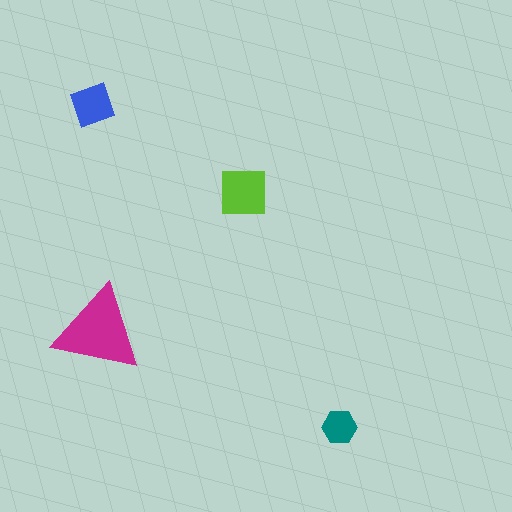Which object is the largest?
The magenta triangle.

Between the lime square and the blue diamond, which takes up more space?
The lime square.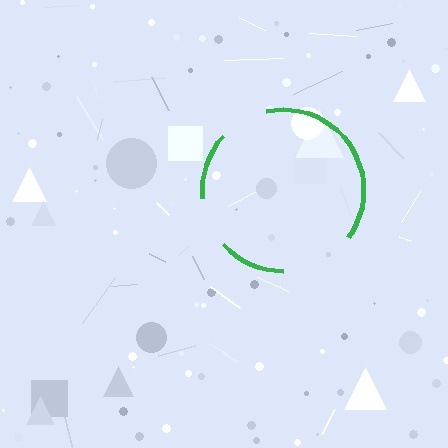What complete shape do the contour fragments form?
The contour fragments form a circle.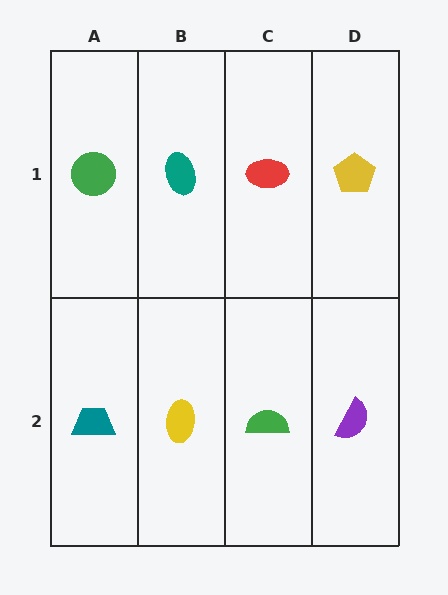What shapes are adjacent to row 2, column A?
A green circle (row 1, column A), a yellow ellipse (row 2, column B).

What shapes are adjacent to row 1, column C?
A green semicircle (row 2, column C), a teal ellipse (row 1, column B), a yellow pentagon (row 1, column D).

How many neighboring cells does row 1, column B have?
3.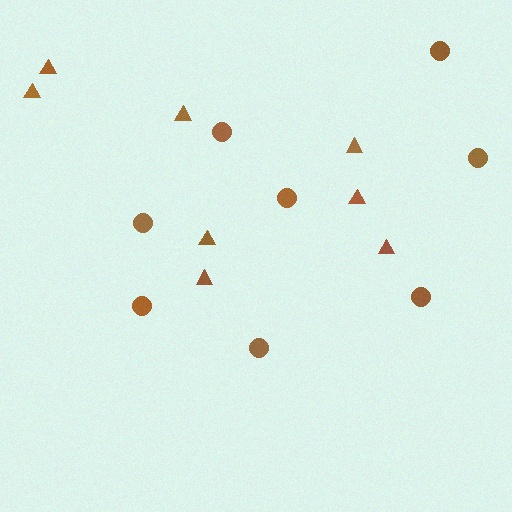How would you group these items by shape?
There are 2 groups: one group of triangles (8) and one group of circles (8).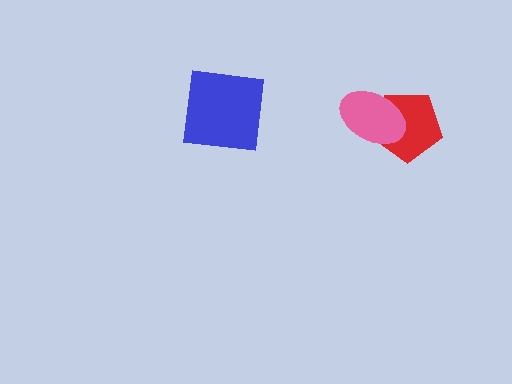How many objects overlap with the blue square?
0 objects overlap with the blue square.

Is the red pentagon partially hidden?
Yes, it is partially covered by another shape.